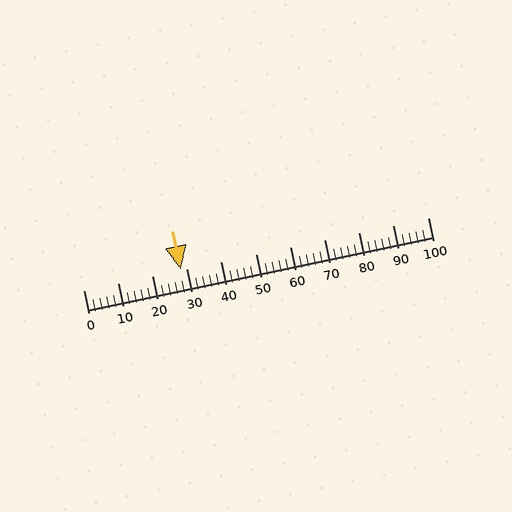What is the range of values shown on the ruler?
The ruler shows values from 0 to 100.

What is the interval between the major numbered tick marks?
The major tick marks are spaced 10 units apart.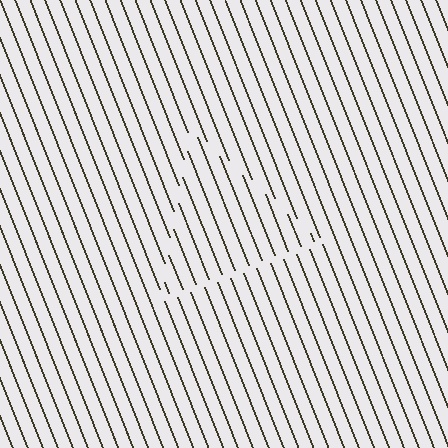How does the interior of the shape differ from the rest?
The interior of the shape contains the same grating, shifted by half a period — the contour is defined by the phase discontinuity where line-ends from the inner and outer gratings abut.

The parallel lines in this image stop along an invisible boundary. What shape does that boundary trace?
An illusory triangle. The interior of the shape contains the same grating, shifted by half a period — the contour is defined by the phase discontinuity where line-ends from the inner and outer gratings abut.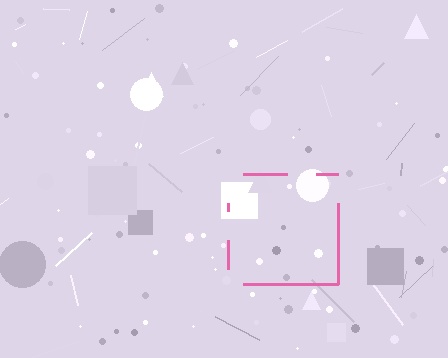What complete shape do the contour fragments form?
The contour fragments form a square.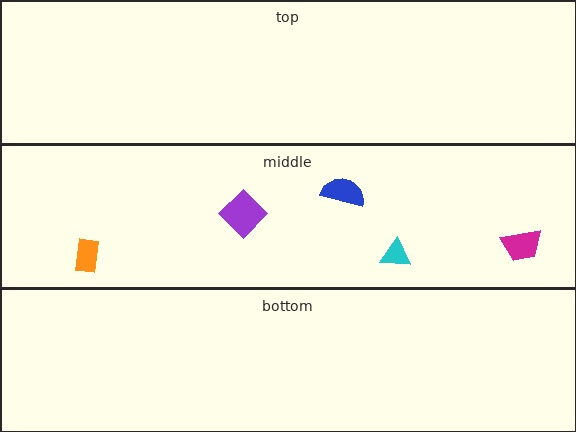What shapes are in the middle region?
The magenta trapezoid, the purple diamond, the blue semicircle, the orange rectangle, the cyan triangle.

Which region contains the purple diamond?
The middle region.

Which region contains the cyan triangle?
The middle region.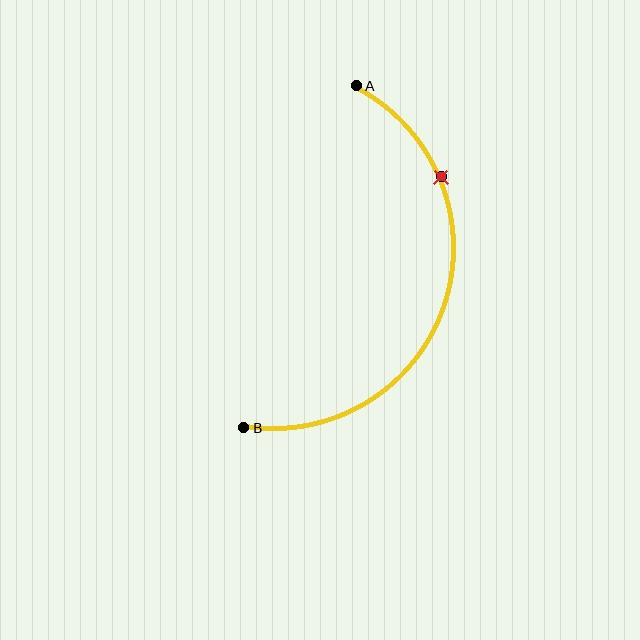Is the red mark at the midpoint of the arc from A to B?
No. The red mark lies on the arc but is closer to endpoint A. The arc midpoint would be at the point on the curve equidistant along the arc from both A and B.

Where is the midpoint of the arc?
The arc midpoint is the point on the curve farthest from the straight line joining A and B. It sits to the right of that line.